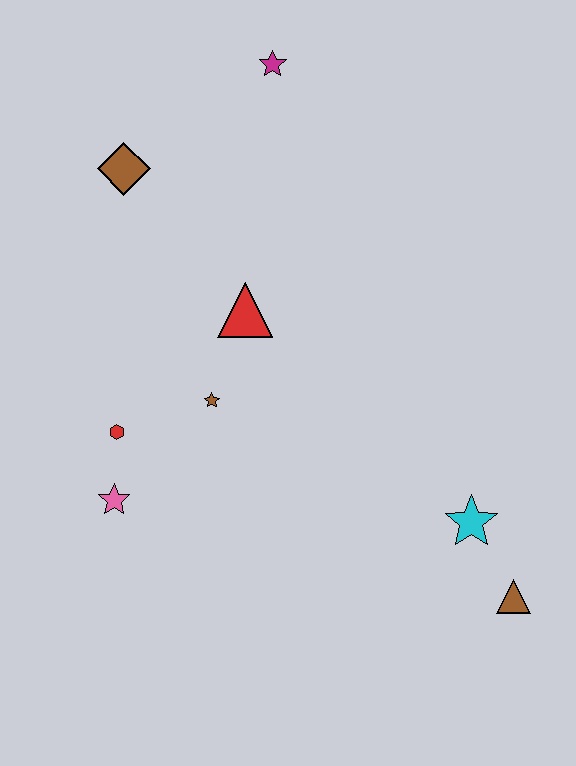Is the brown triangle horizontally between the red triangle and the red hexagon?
No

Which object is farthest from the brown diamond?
The brown triangle is farthest from the brown diamond.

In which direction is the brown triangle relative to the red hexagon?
The brown triangle is to the right of the red hexagon.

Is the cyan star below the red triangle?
Yes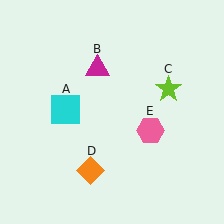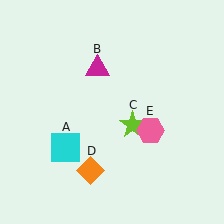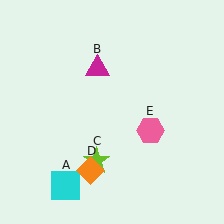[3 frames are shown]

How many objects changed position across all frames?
2 objects changed position: cyan square (object A), lime star (object C).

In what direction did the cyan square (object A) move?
The cyan square (object A) moved down.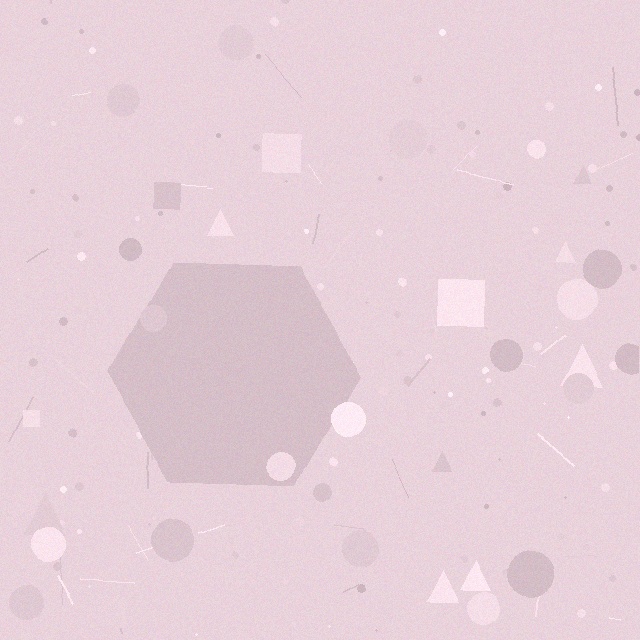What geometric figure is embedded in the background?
A hexagon is embedded in the background.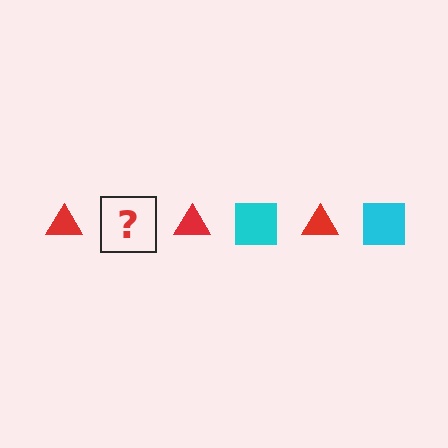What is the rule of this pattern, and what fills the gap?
The rule is that the pattern alternates between red triangle and cyan square. The gap should be filled with a cyan square.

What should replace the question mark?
The question mark should be replaced with a cyan square.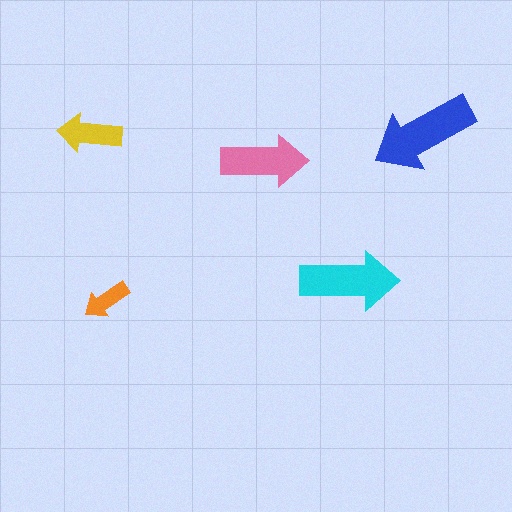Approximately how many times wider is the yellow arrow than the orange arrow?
About 1.5 times wider.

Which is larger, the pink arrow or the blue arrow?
The blue one.